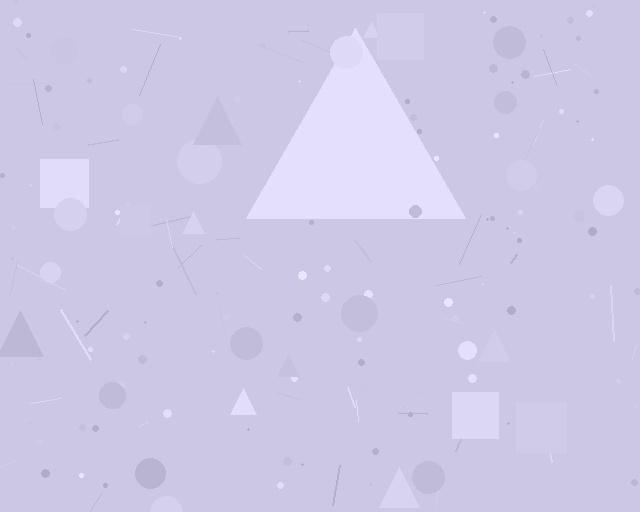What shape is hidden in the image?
A triangle is hidden in the image.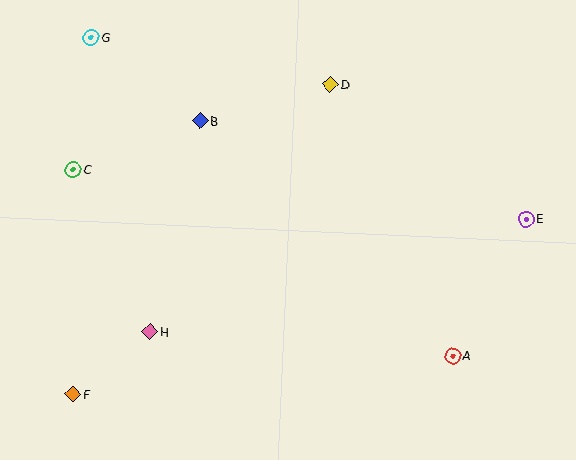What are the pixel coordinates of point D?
Point D is at (330, 85).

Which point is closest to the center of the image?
Point B at (200, 121) is closest to the center.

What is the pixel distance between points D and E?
The distance between D and E is 237 pixels.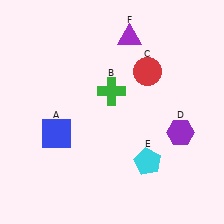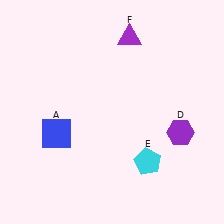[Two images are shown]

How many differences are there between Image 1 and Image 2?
There are 2 differences between the two images.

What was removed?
The green cross (B), the red circle (C) were removed in Image 2.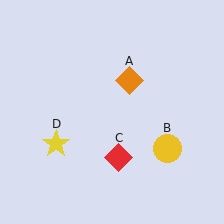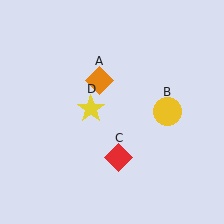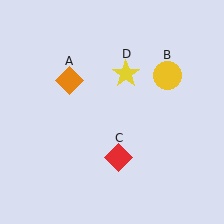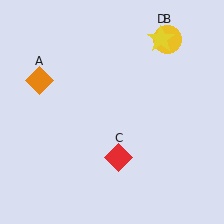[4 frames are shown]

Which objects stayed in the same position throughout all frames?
Red diamond (object C) remained stationary.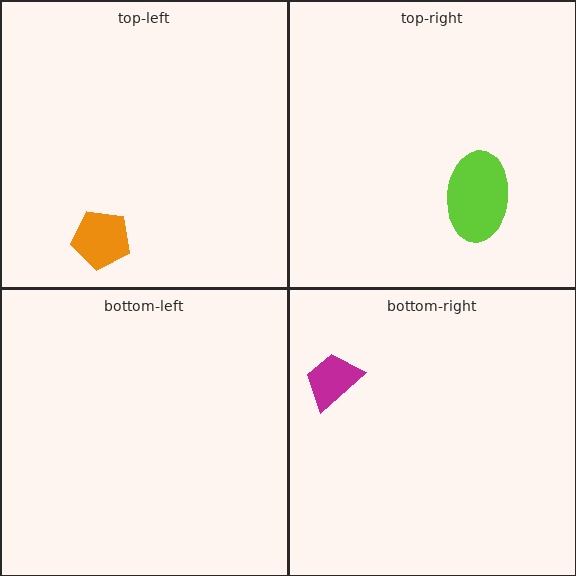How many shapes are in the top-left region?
1.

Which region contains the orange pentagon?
The top-left region.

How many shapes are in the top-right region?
1.